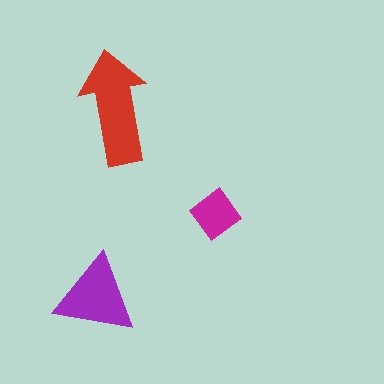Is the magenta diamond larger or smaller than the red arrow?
Smaller.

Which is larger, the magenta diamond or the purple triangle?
The purple triangle.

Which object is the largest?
The red arrow.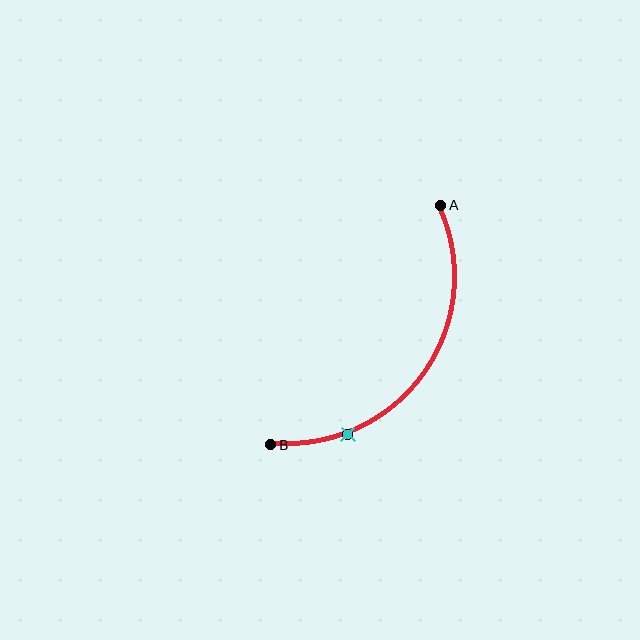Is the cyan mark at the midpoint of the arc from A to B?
No. The cyan mark lies on the arc but is closer to endpoint B. The arc midpoint would be at the point on the curve equidistant along the arc from both A and B.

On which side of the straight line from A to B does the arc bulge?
The arc bulges below and to the right of the straight line connecting A and B.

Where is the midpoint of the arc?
The arc midpoint is the point on the curve farthest from the straight line joining A and B. It sits below and to the right of that line.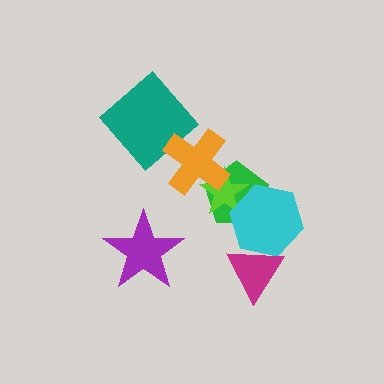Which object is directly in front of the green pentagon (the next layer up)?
The lime star is directly in front of the green pentagon.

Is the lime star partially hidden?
Yes, it is partially covered by another shape.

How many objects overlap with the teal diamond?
0 objects overlap with the teal diamond.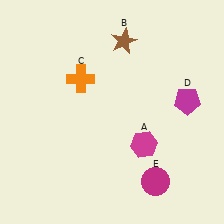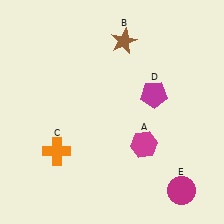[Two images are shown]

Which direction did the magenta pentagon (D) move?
The magenta pentagon (D) moved left.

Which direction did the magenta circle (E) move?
The magenta circle (E) moved right.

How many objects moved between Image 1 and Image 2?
3 objects moved between the two images.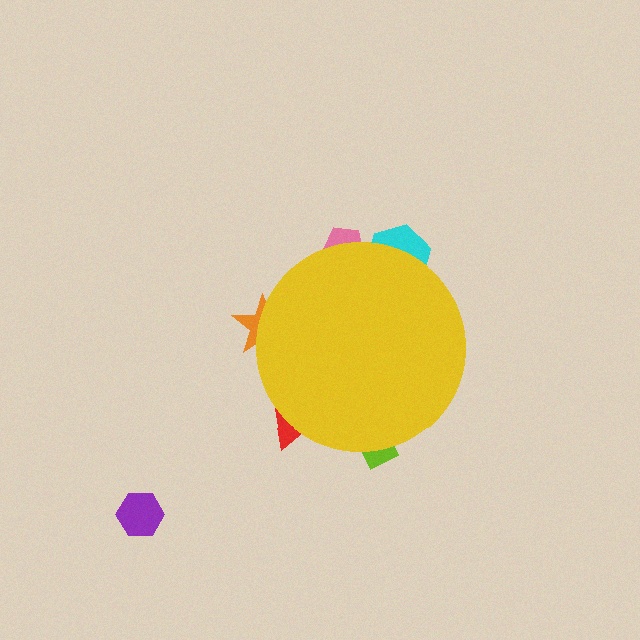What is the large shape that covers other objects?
A yellow circle.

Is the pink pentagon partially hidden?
Yes, the pink pentagon is partially hidden behind the yellow circle.